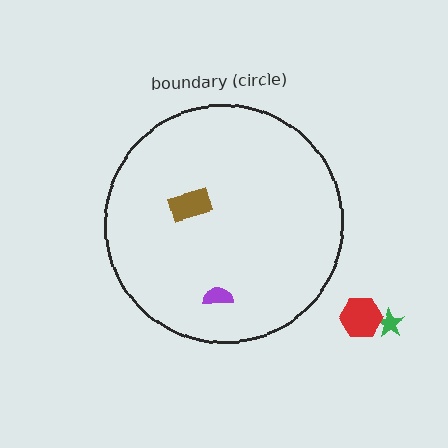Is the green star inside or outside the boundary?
Outside.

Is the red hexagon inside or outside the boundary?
Outside.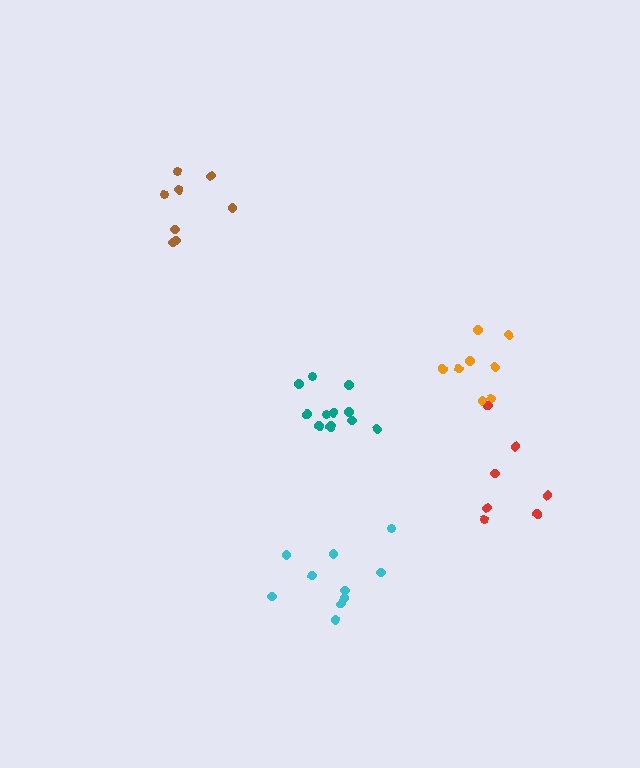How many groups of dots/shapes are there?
There are 5 groups.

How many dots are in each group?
Group 1: 8 dots, Group 2: 9 dots, Group 3: 7 dots, Group 4: 10 dots, Group 5: 12 dots (46 total).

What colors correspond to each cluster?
The clusters are colored: brown, orange, red, cyan, teal.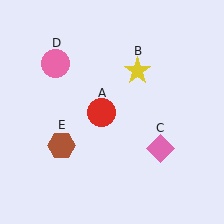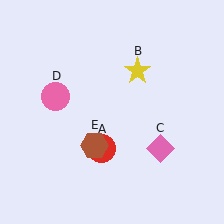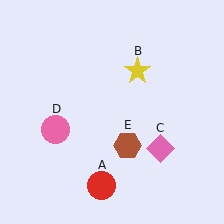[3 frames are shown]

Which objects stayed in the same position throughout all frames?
Yellow star (object B) and pink diamond (object C) remained stationary.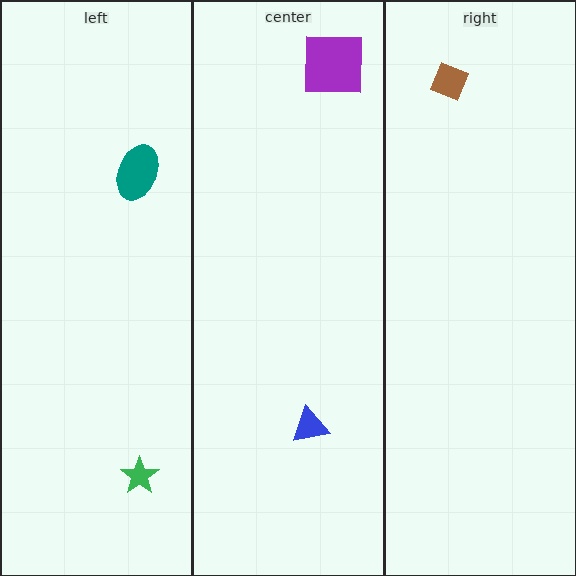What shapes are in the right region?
The brown diamond.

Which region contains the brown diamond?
The right region.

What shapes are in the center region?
The purple square, the blue triangle.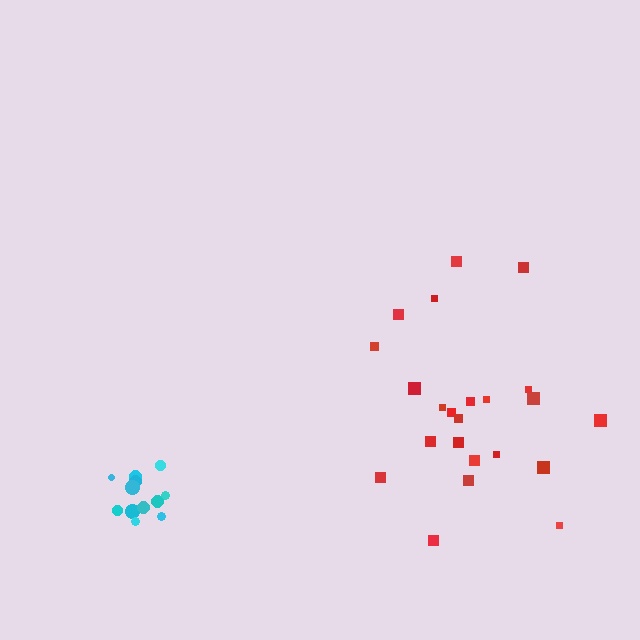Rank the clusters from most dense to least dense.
cyan, red.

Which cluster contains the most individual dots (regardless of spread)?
Red (23).